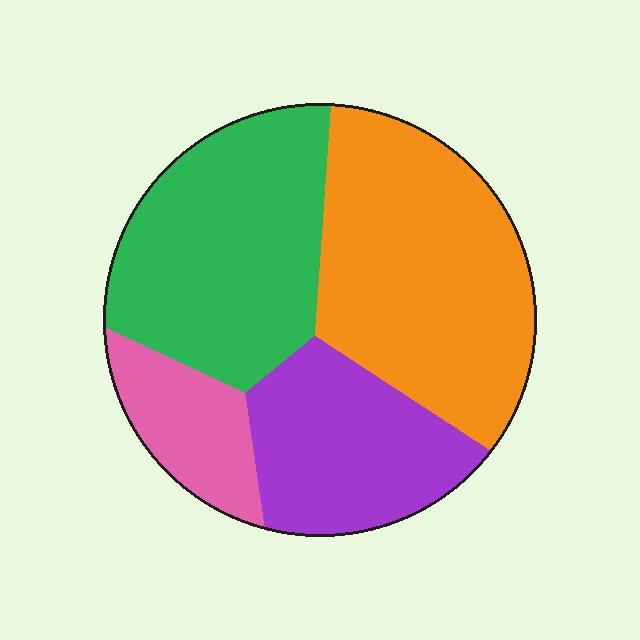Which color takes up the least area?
Pink, at roughly 10%.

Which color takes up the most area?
Orange, at roughly 35%.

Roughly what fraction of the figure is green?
Green takes up about one third (1/3) of the figure.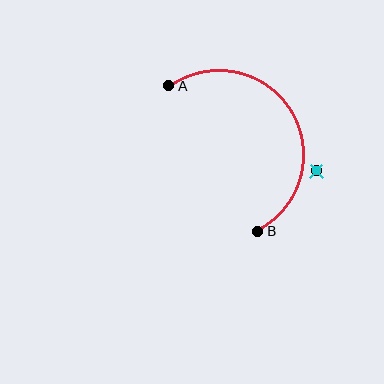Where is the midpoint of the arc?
The arc midpoint is the point on the curve farthest from the straight line joining A and B. It sits to the right of that line.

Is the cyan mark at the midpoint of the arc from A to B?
No — the cyan mark does not lie on the arc at all. It sits slightly outside the curve.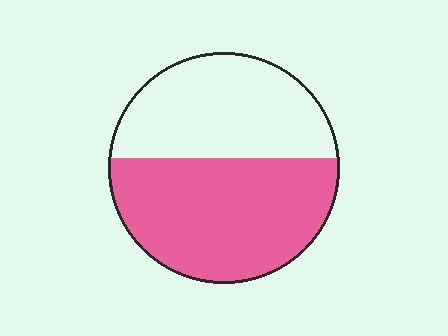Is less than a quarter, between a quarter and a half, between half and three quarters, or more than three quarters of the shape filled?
Between half and three quarters.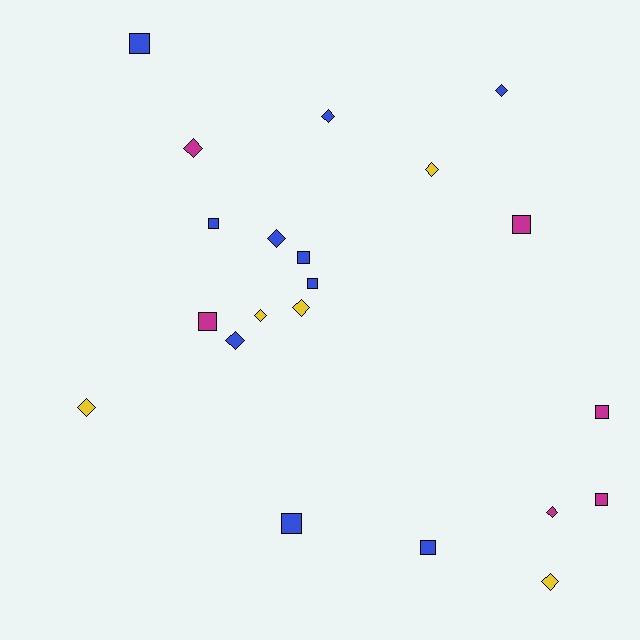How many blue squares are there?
There are 6 blue squares.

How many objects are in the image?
There are 21 objects.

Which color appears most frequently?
Blue, with 10 objects.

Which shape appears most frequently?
Diamond, with 11 objects.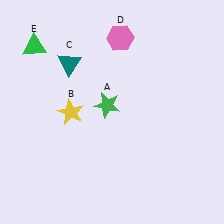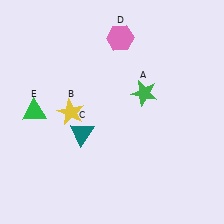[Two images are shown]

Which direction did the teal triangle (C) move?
The teal triangle (C) moved down.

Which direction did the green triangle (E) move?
The green triangle (E) moved down.